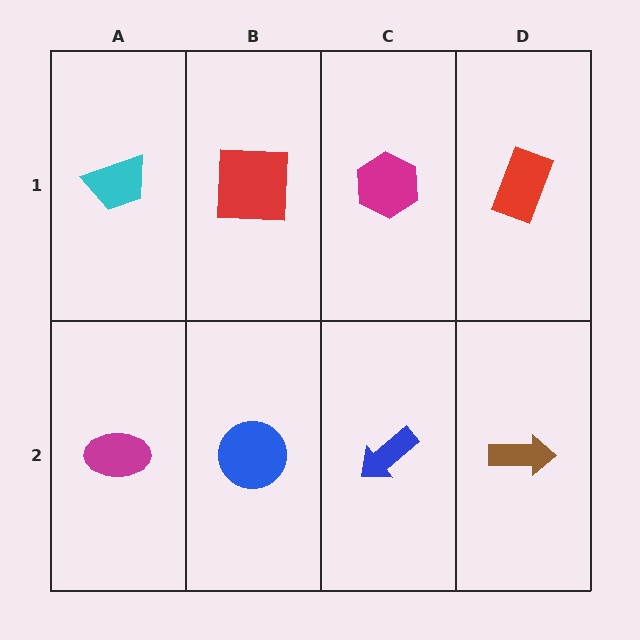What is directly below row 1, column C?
A blue arrow.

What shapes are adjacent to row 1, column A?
A magenta ellipse (row 2, column A), a red square (row 1, column B).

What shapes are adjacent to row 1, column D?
A brown arrow (row 2, column D), a magenta hexagon (row 1, column C).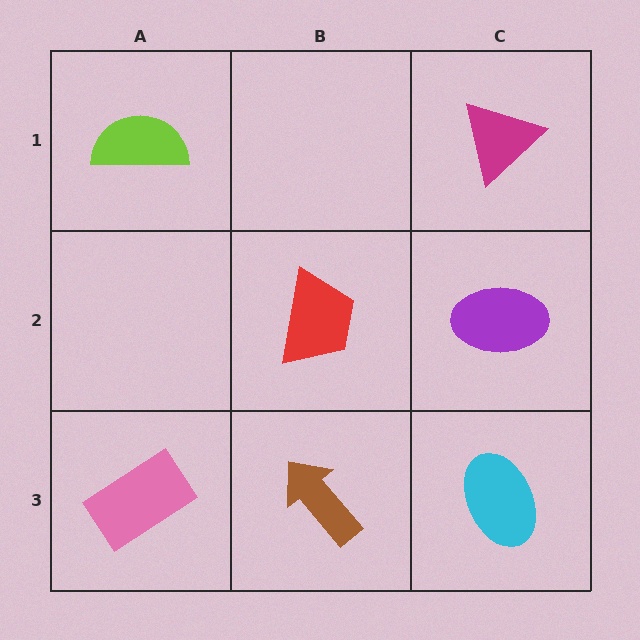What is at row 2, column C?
A purple ellipse.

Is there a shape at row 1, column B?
No, that cell is empty.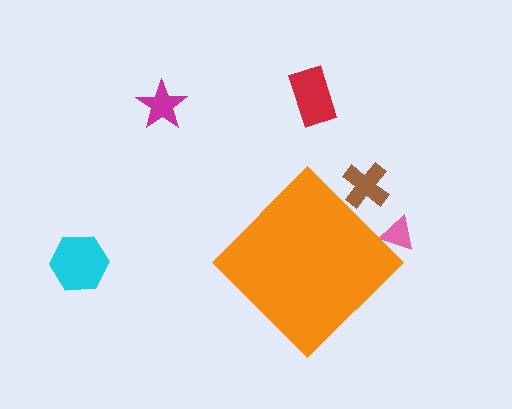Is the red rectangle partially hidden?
No, the red rectangle is fully visible.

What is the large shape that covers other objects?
An orange diamond.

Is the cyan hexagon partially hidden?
No, the cyan hexagon is fully visible.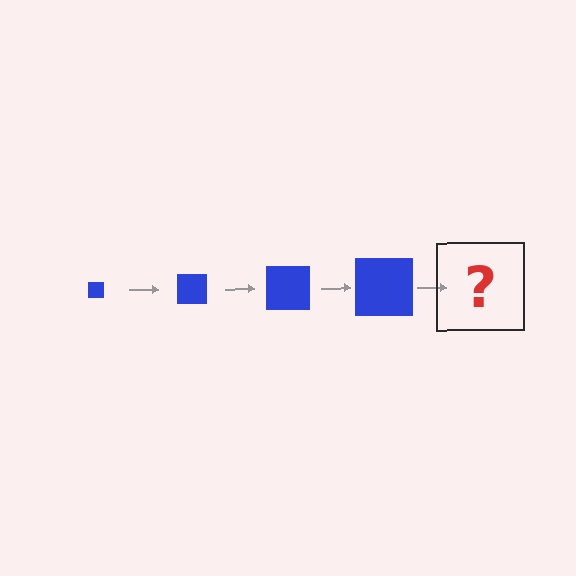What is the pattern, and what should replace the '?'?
The pattern is that the square gets progressively larger each step. The '?' should be a blue square, larger than the previous one.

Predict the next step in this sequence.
The next step is a blue square, larger than the previous one.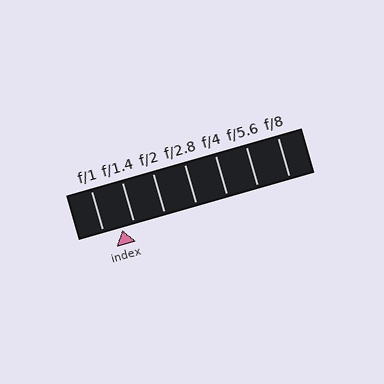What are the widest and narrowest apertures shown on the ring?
The widest aperture shown is f/1 and the narrowest is f/8.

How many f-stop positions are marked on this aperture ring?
There are 7 f-stop positions marked.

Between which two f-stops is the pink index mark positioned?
The index mark is between f/1 and f/1.4.